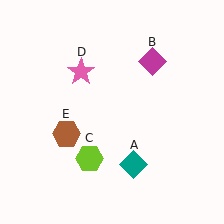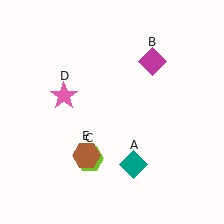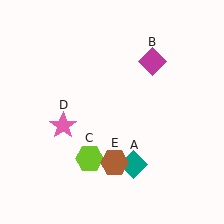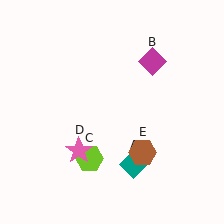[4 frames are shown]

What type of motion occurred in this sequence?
The pink star (object D), brown hexagon (object E) rotated counterclockwise around the center of the scene.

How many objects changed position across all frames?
2 objects changed position: pink star (object D), brown hexagon (object E).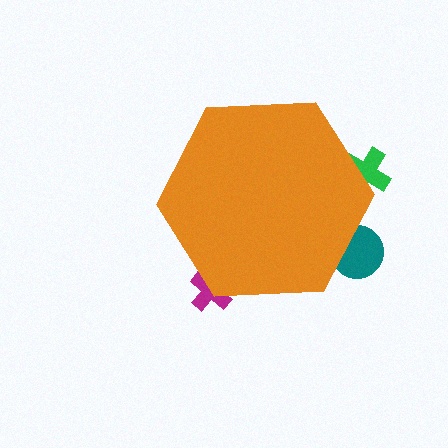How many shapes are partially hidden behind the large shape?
3 shapes are partially hidden.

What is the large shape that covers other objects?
An orange hexagon.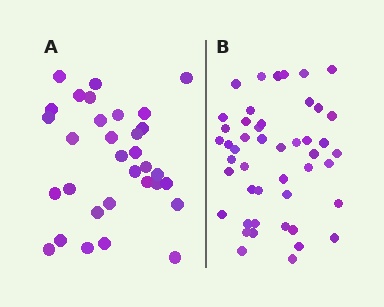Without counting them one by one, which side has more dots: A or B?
Region B (the right region) has more dots.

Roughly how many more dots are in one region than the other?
Region B has approximately 15 more dots than region A.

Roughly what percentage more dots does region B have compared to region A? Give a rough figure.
About 45% more.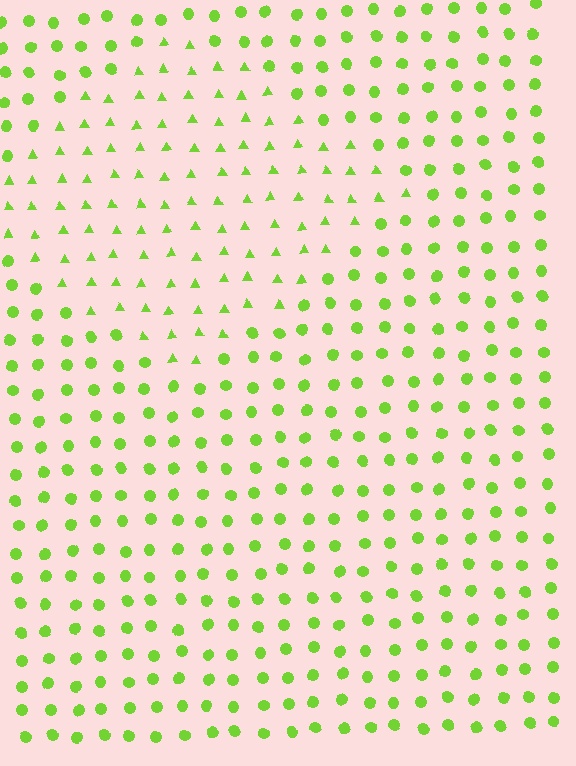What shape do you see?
I see a diamond.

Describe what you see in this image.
The image is filled with small lime elements arranged in a uniform grid. A diamond-shaped region contains triangles, while the surrounding area contains circles. The boundary is defined purely by the change in element shape.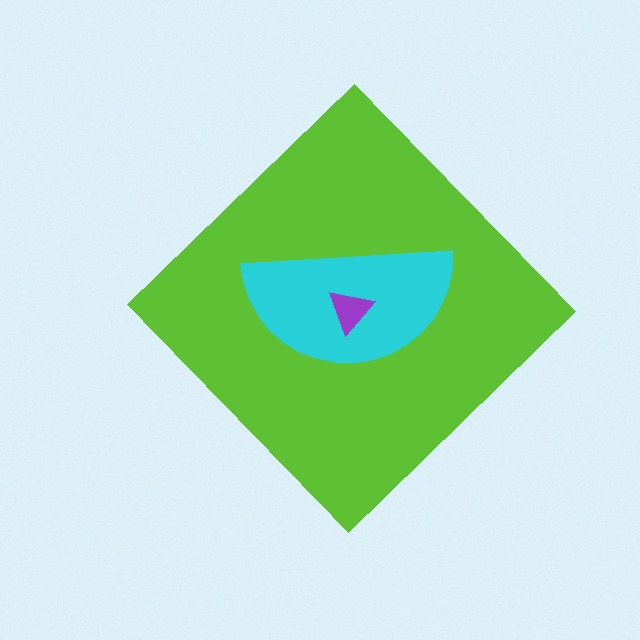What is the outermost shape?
The lime diamond.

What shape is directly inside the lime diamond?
The cyan semicircle.